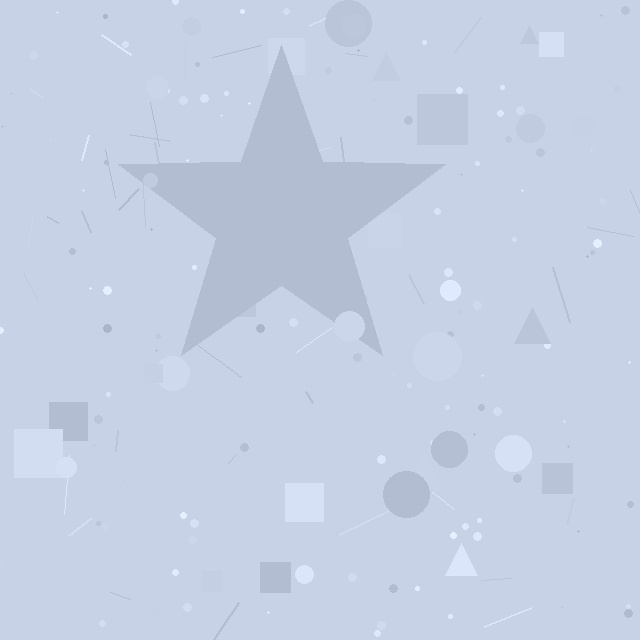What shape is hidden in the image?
A star is hidden in the image.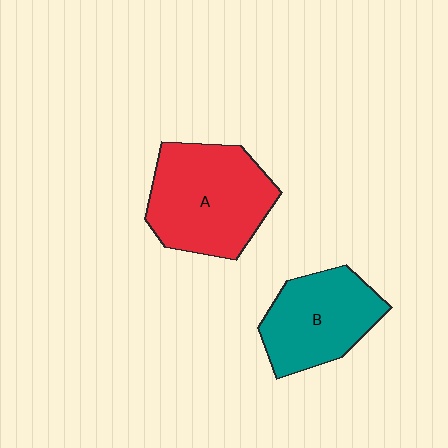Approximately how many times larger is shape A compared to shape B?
Approximately 1.3 times.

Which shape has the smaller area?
Shape B (teal).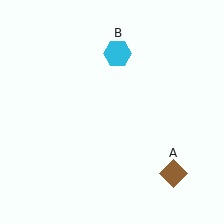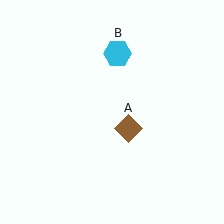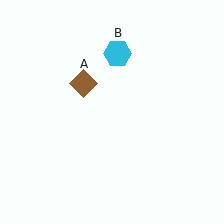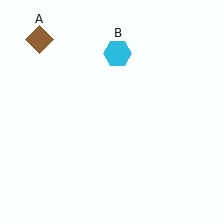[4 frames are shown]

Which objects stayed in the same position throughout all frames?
Cyan hexagon (object B) remained stationary.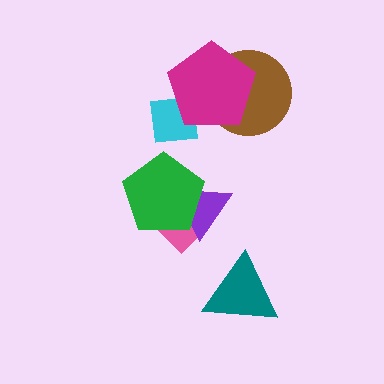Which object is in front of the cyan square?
The magenta pentagon is in front of the cyan square.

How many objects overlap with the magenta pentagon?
2 objects overlap with the magenta pentagon.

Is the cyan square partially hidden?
Yes, it is partially covered by another shape.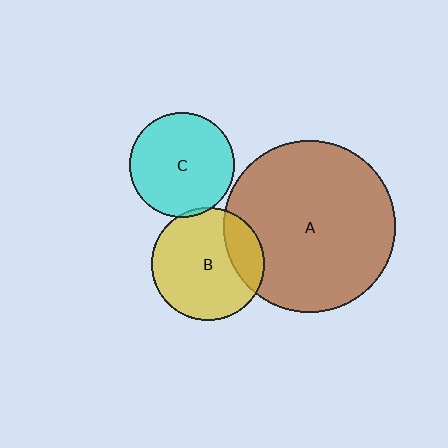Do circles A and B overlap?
Yes.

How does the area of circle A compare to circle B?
Approximately 2.3 times.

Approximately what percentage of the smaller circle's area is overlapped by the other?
Approximately 20%.